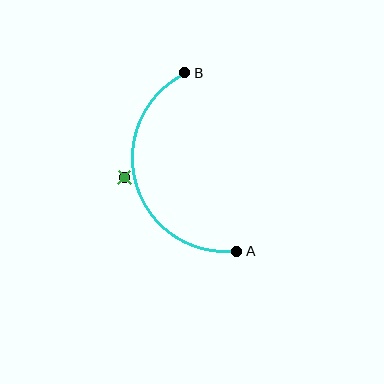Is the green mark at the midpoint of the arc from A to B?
No — the green mark does not lie on the arc at all. It sits slightly outside the curve.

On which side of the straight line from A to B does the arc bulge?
The arc bulges to the left of the straight line connecting A and B.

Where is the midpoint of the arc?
The arc midpoint is the point on the curve farthest from the straight line joining A and B. It sits to the left of that line.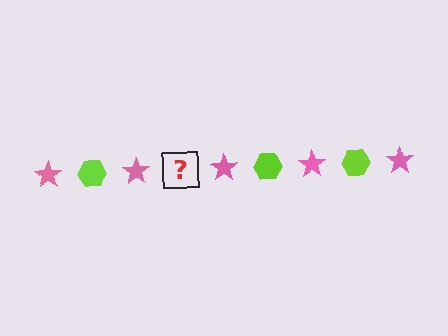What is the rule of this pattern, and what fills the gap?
The rule is that the pattern alternates between pink star and lime hexagon. The gap should be filled with a lime hexagon.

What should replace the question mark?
The question mark should be replaced with a lime hexagon.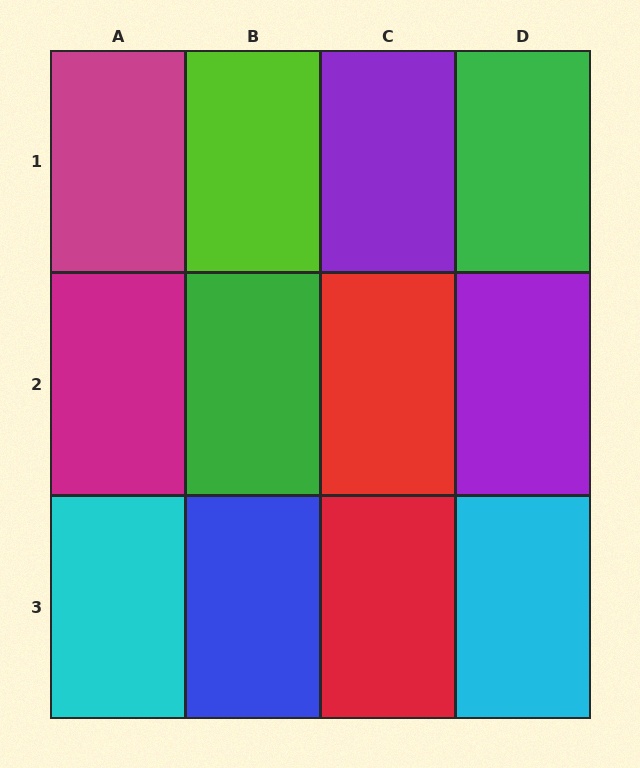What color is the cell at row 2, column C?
Red.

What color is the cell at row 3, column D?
Cyan.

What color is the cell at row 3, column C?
Red.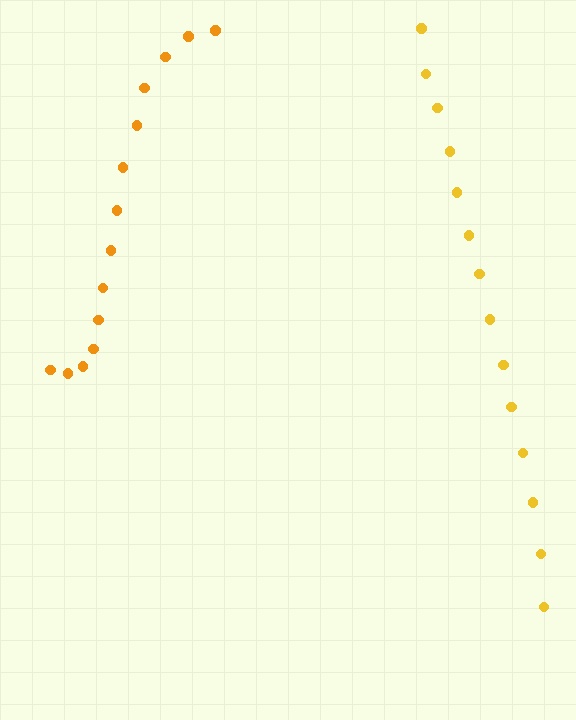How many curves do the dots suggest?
There are 2 distinct paths.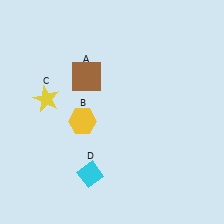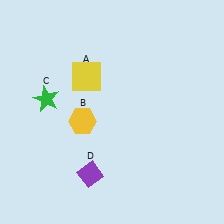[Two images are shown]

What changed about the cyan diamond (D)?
In Image 1, D is cyan. In Image 2, it changed to purple.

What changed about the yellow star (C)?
In Image 1, C is yellow. In Image 2, it changed to green.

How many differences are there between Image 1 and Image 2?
There are 3 differences between the two images.